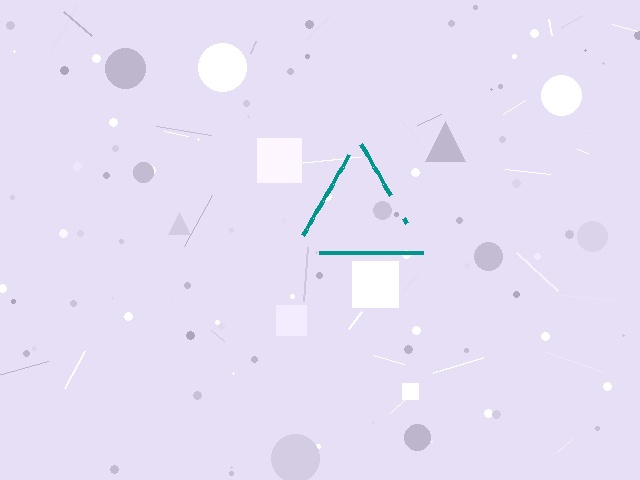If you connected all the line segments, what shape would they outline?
They would outline a triangle.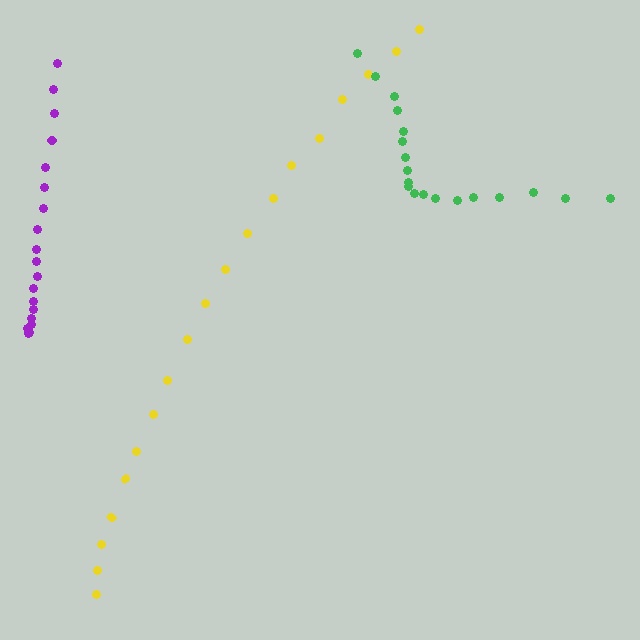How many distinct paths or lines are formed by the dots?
There are 3 distinct paths.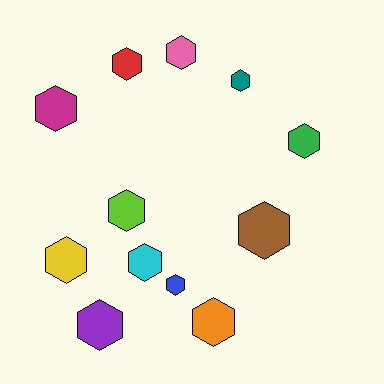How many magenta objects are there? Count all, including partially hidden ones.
There is 1 magenta object.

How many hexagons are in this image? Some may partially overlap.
There are 12 hexagons.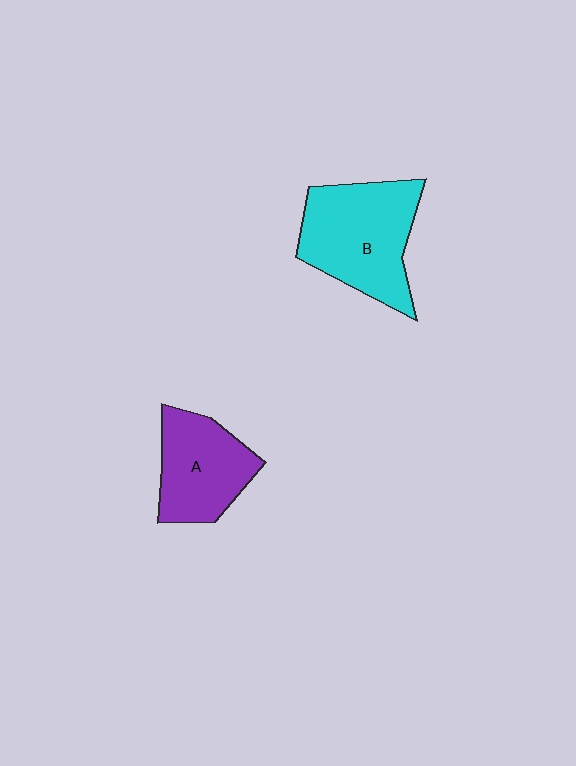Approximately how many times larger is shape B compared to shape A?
Approximately 1.3 times.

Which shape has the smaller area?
Shape A (purple).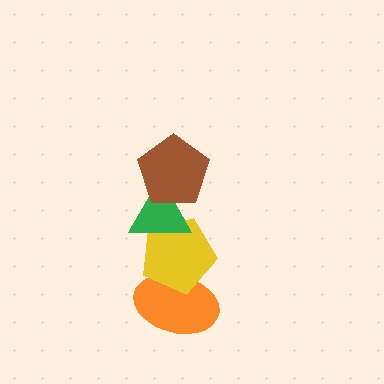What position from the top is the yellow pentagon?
The yellow pentagon is 3rd from the top.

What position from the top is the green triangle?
The green triangle is 2nd from the top.